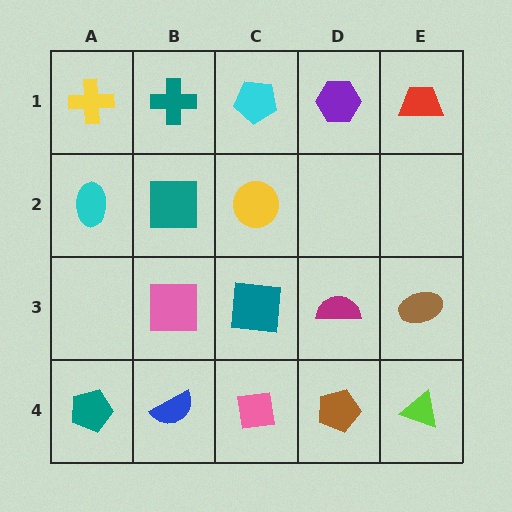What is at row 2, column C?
A yellow circle.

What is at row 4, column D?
A brown pentagon.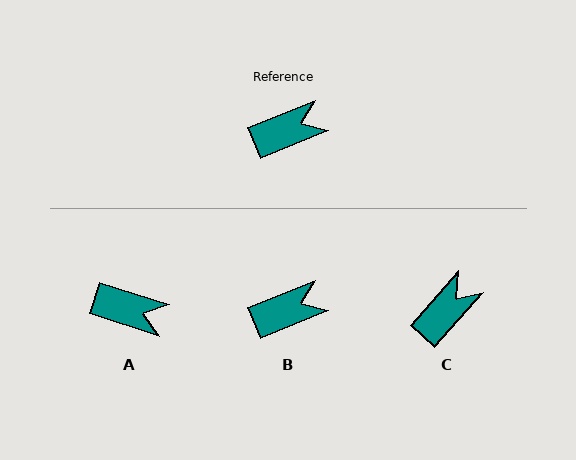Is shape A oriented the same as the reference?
No, it is off by about 40 degrees.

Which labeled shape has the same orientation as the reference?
B.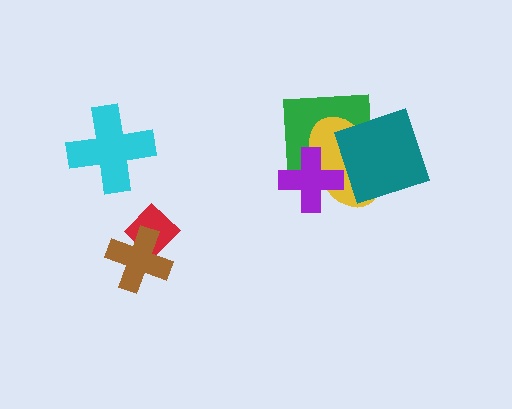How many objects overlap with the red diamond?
1 object overlaps with the red diamond.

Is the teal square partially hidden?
No, no other shape covers it.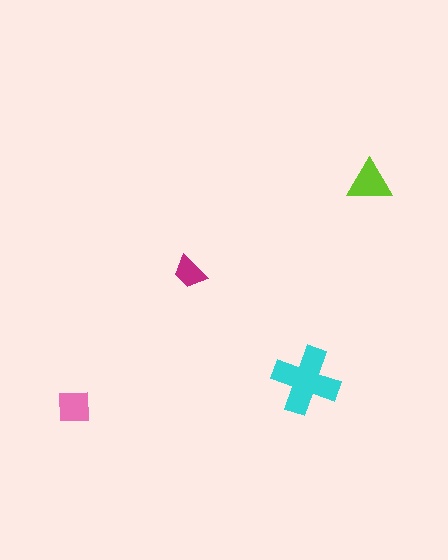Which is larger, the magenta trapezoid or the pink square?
The pink square.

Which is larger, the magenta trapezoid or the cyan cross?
The cyan cross.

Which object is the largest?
The cyan cross.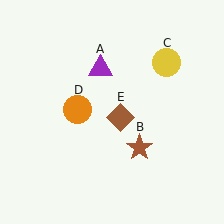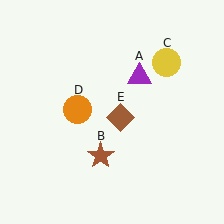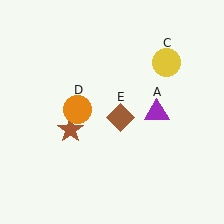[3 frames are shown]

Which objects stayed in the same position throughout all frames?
Yellow circle (object C) and orange circle (object D) and brown diamond (object E) remained stationary.